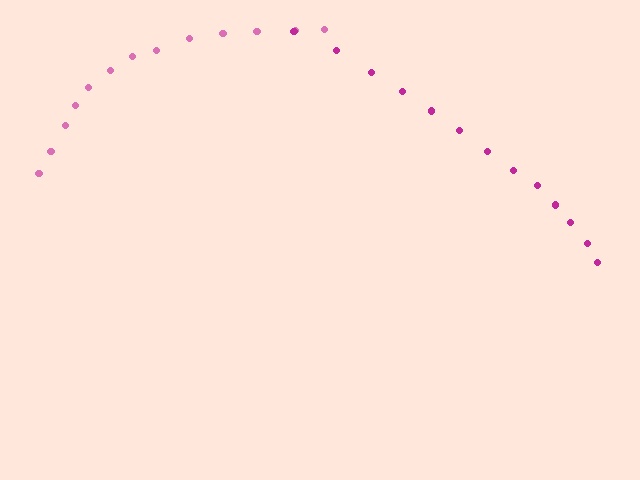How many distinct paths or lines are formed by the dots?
There are 2 distinct paths.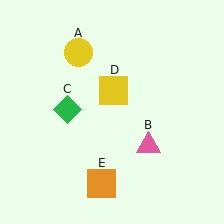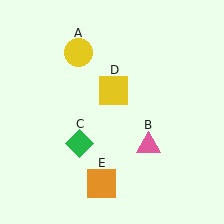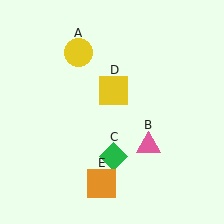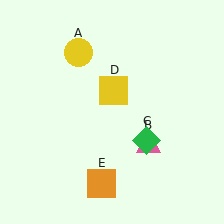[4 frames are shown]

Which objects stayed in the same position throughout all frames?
Yellow circle (object A) and pink triangle (object B) and yellow square (object D) and orange square (object E) remained stationary.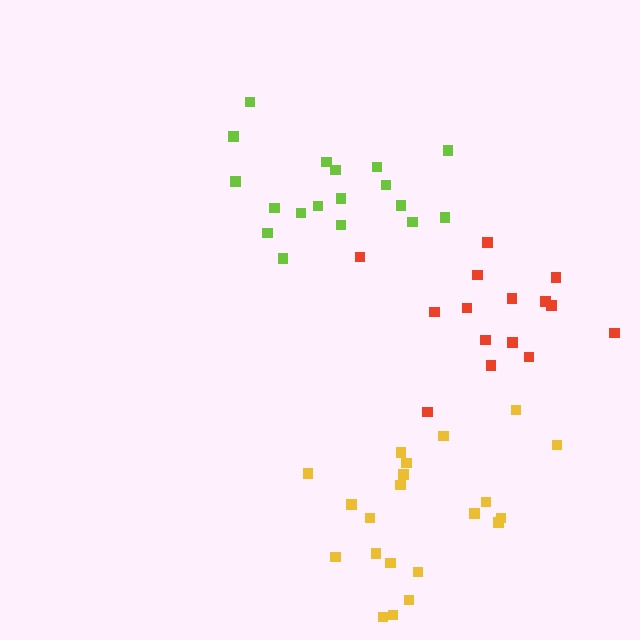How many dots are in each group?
Group 1: 15 dots, Group 2: 18 dots, Group 3: 21 dots (54 total).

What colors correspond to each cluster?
The clusters are colored: red, lime, yellow.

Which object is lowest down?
The yellow cluster is bottommost.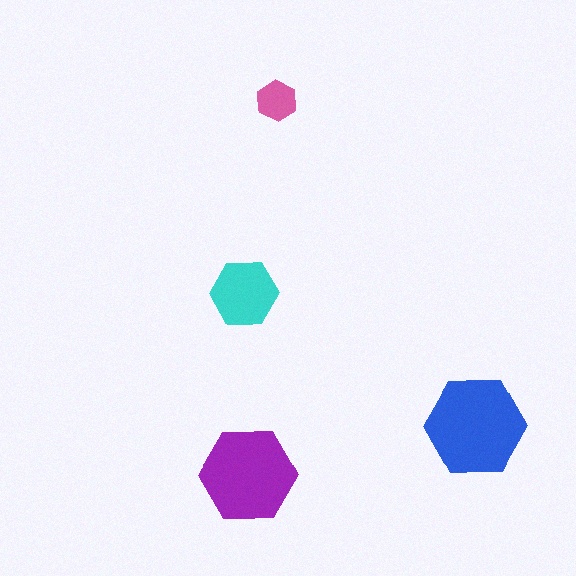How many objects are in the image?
There are 4 objects in the image.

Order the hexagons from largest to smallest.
the blue one, the purple one, the cyan one, the pink one.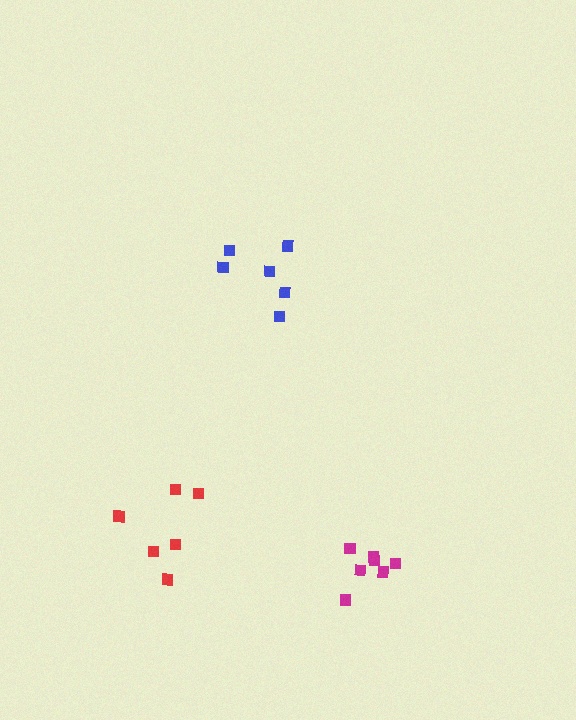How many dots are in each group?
Group 1: 7 dots, Group 2: 6 dots, Group 3: 6 dots (19 total).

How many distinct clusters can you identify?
There are 3 distinct clusters.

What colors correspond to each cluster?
The clusters are colored: magenta, red, blue.